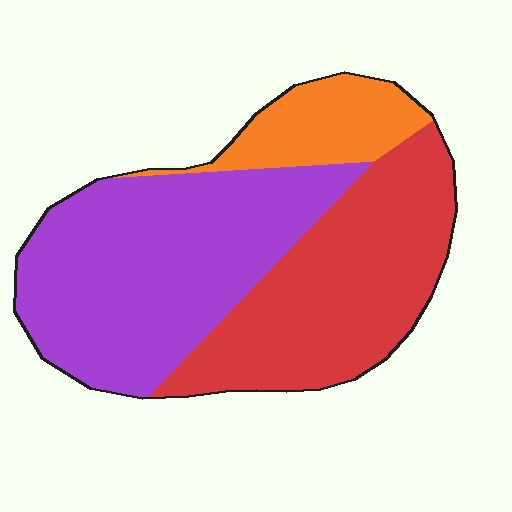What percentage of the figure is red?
Red takes up about three eighths (3/8) of the figure.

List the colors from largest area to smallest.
From largest to smallest: purple, red, orange.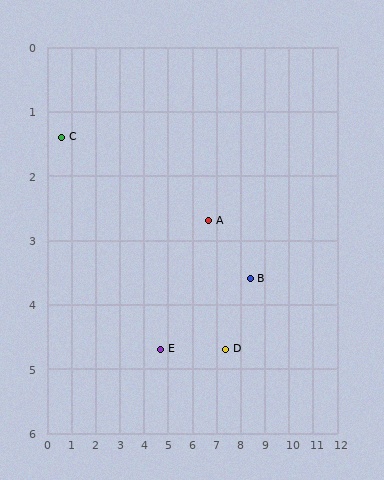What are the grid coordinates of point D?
Point D is at approximately (7.4, 4.7).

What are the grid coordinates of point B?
Point B is at approximately (8.4, 3.6).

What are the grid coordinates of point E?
Point E is at approximately (4.7, 4.7).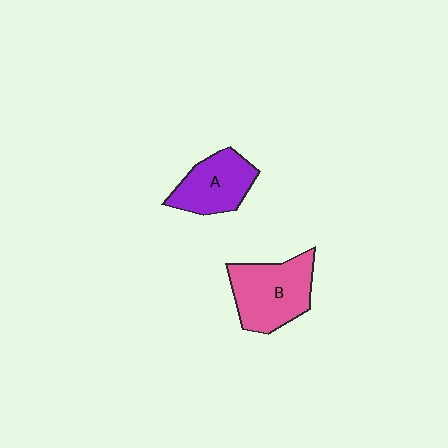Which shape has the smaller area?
Shape A (purple).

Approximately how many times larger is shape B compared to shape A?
Approximately 1.3 times.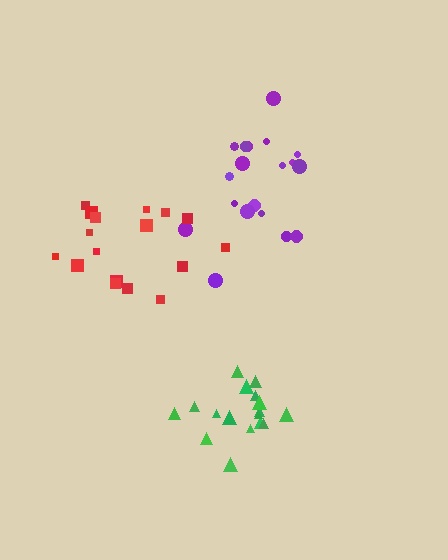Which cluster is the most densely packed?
Green.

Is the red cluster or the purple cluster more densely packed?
Red.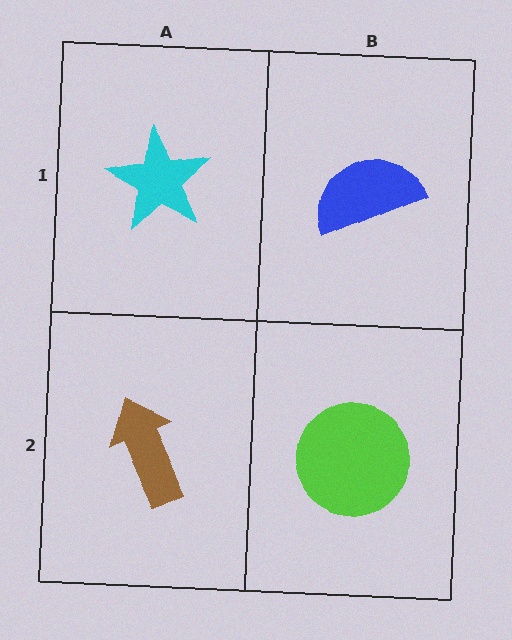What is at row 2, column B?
A lime circle.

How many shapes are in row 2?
2 shapes.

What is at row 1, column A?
A cyan star.